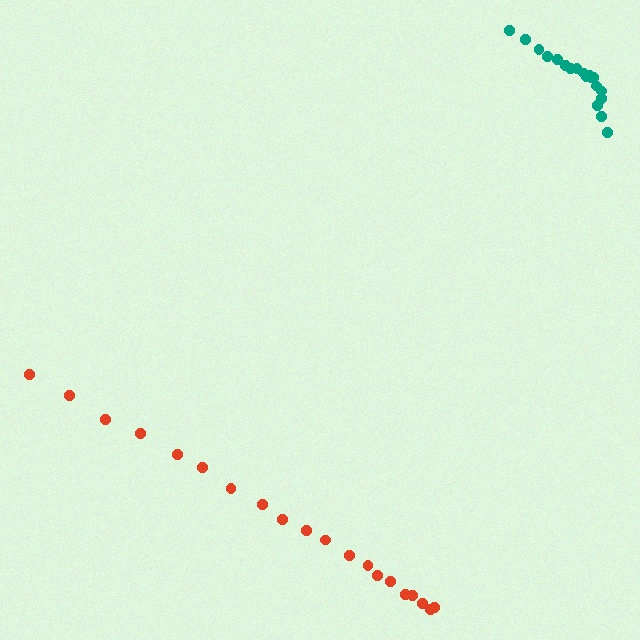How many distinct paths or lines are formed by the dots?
There are 2 distinct paths.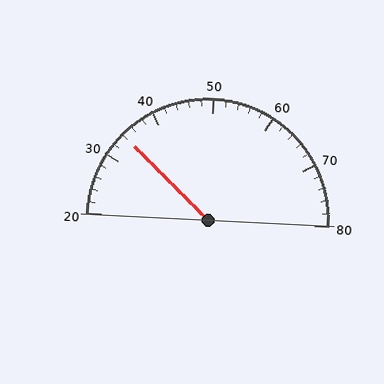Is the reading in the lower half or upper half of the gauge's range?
The reading is in the lower half of the range (20 to 80).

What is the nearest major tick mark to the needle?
The nearest major tick mark is 30.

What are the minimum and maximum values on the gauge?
The gauge ranges from 20 to 80.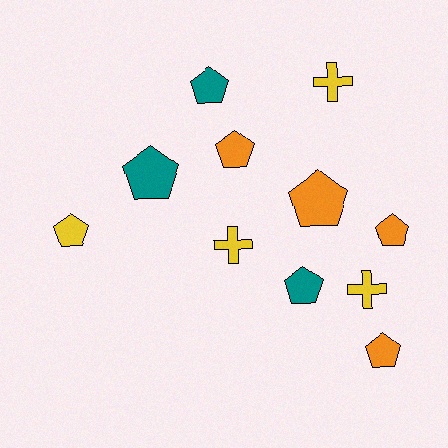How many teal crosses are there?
There are no teal crosses.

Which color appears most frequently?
Orange, with 4 objects.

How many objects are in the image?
There are 11 objects.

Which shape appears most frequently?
Pentagon, with 8 objects.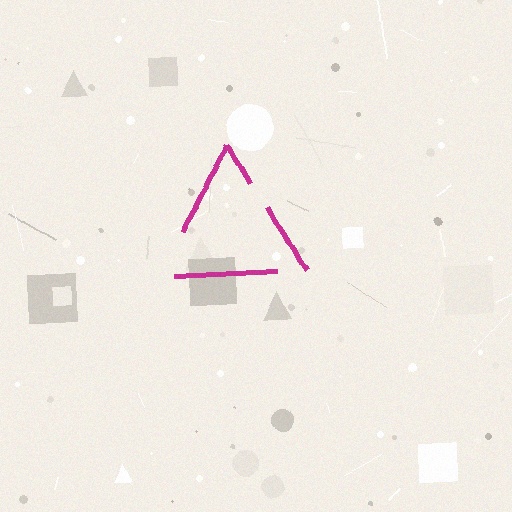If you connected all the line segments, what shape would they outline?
They would outline a triangle.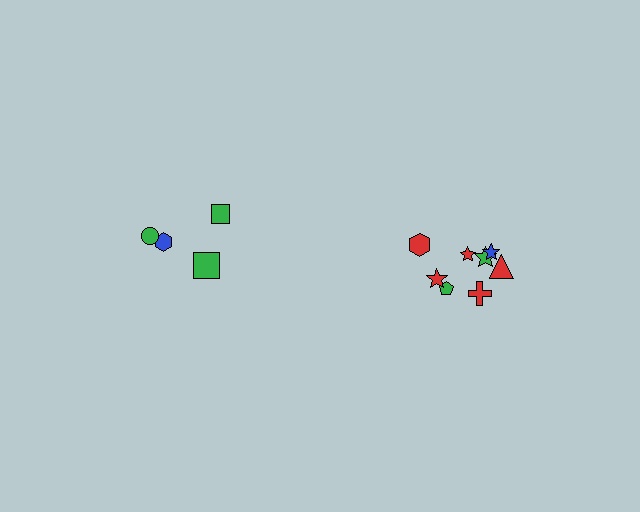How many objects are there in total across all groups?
There are 12 objects.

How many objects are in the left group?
There are 4 objects.